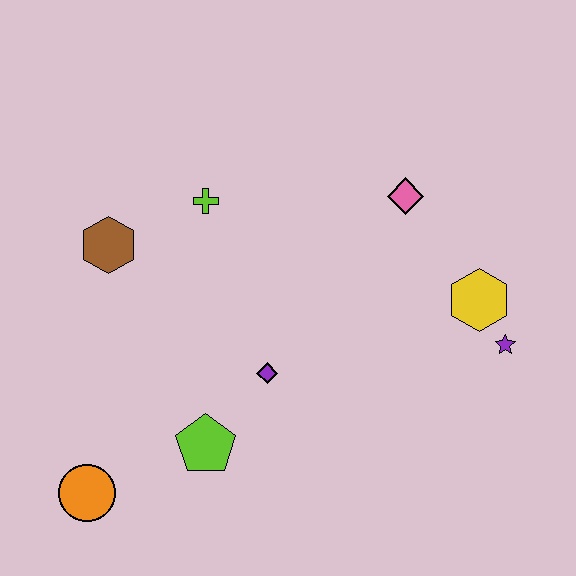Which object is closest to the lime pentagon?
The purple diamond is closest to the lime pentagon.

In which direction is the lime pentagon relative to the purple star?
The lime pentagon is to the left of the purple star.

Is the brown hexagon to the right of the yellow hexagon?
No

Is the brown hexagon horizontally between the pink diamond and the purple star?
No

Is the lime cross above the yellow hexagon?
Yes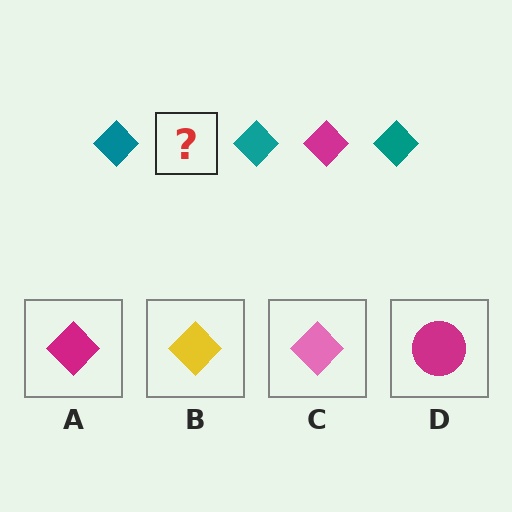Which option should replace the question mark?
Option A.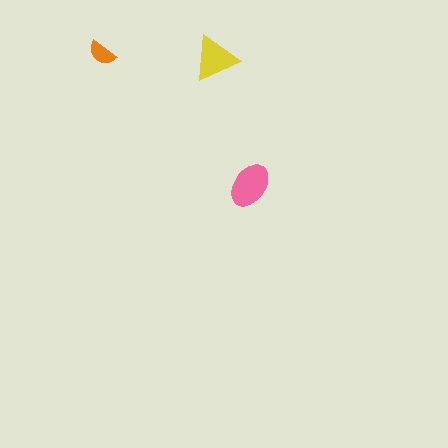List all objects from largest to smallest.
The pink ellipse, the yellow triangle, the orange semicircle.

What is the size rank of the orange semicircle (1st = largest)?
3rd.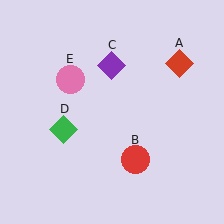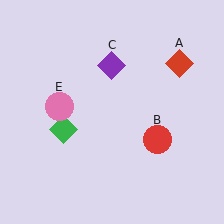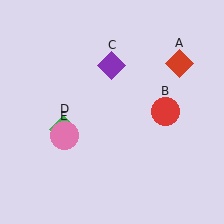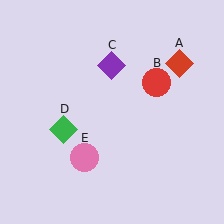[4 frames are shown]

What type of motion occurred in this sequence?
The red circle (object B), pink circle (object E) rotated counterclockwise around the center of the scene.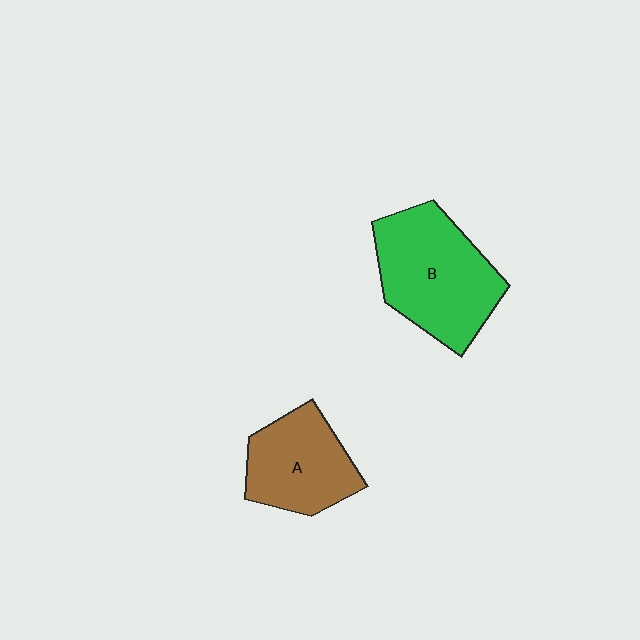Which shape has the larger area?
Shape B (green).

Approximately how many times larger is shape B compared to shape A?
Approximately 1.4 times.